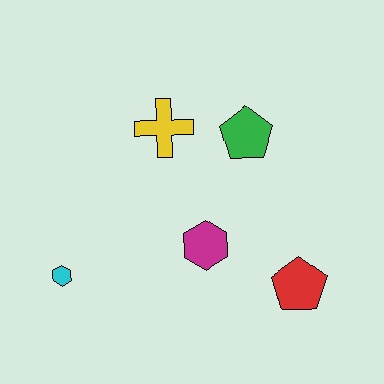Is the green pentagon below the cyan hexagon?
No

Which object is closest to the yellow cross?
The green pentagon is closest to the yellow cross.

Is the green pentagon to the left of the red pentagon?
Yes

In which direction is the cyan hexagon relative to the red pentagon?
The cyan hexagon is to the left of the red pentagon.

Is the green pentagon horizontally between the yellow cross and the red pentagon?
Yes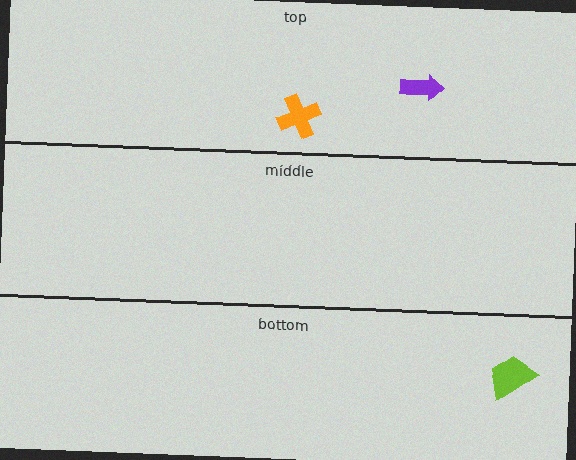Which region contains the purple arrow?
The top region.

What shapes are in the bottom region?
The lime trapezoid.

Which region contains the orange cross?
The top region.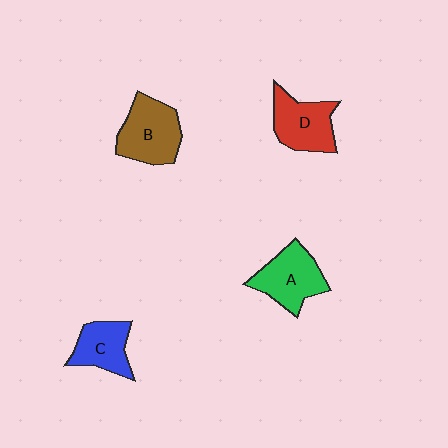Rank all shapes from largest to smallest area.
From largest to smallest: B (brown), A (green), D (red), C (blue).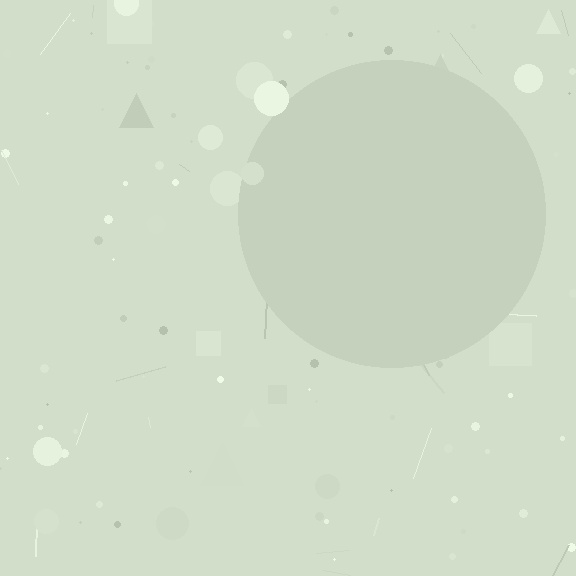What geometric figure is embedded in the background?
A circle is embedded in the background.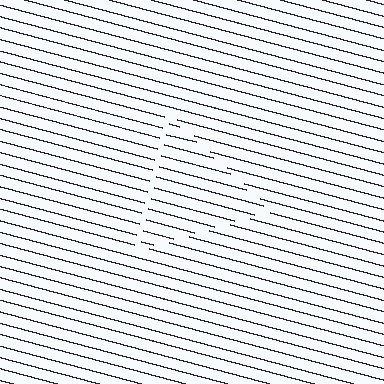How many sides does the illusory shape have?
3 sides — the line-ends trace a triangle.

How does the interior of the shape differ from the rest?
The interior of the shape contains the same grating, shifted by half a period — the contour is defined by the phase discontinuity where line-ends from the inner and outer gratings abut.